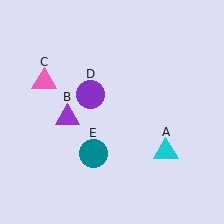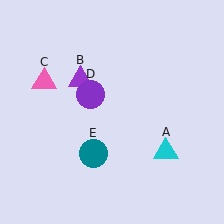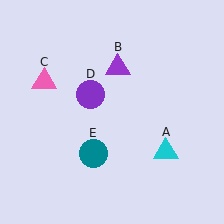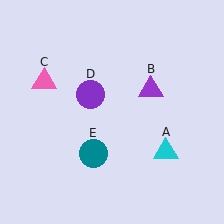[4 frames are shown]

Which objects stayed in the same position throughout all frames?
Cyan triangle (object A) and pink triangle (object C) and purple circle (object D) and teal circle (object E) remained stationary.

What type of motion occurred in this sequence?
The purple triangle (object B) rotated clockwise around the center of the scene.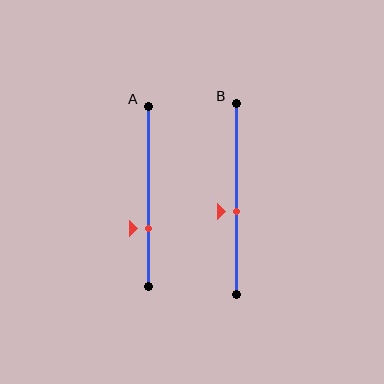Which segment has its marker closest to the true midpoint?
Segment B has its marker closest to the true midpoint.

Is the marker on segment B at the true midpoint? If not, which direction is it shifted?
No, the marker on segment B is shifted downward by about 7% of the segment length.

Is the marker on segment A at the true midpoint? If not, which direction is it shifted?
No, the marker on segment A is shifted downward by about 18% of the segment length.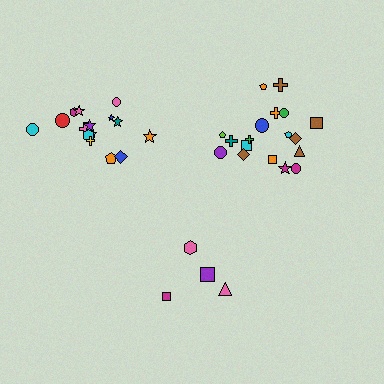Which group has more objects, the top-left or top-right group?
The top-right group.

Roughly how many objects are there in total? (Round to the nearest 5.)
Roughly 35 objects in total.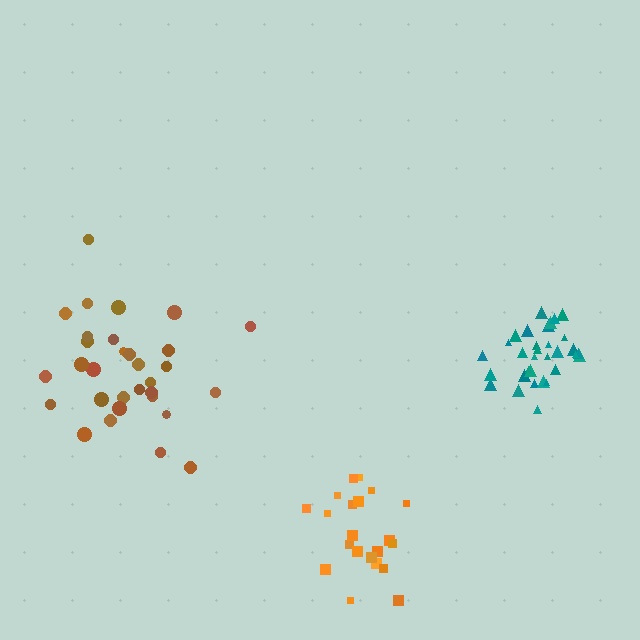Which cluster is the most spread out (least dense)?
Brown.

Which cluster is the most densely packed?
Teal.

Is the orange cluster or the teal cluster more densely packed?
Teal.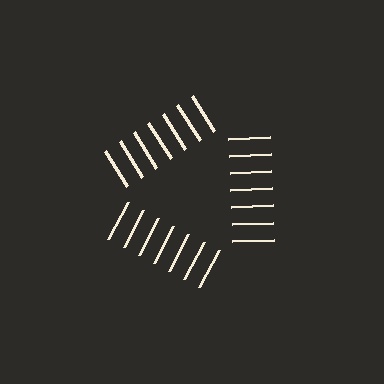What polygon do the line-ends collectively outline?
An illusory triangle — the line segments terminate on its edges but no continuous stroke is drawn.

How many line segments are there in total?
21 — 7 along each of the 3 edges.